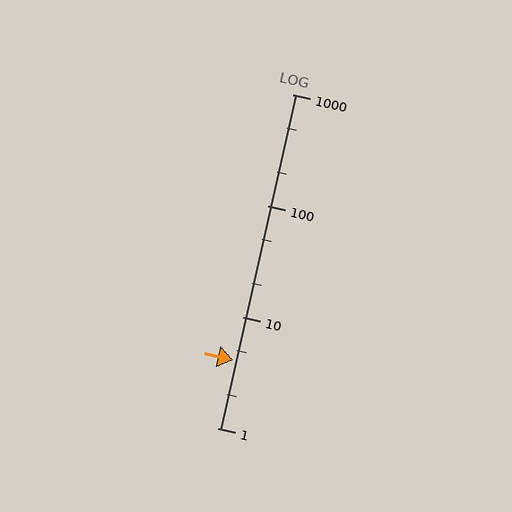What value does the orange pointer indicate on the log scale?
The pointer indicates approximately 4.1.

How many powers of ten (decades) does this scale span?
The scale spans 3 decades, from 1 to 1000.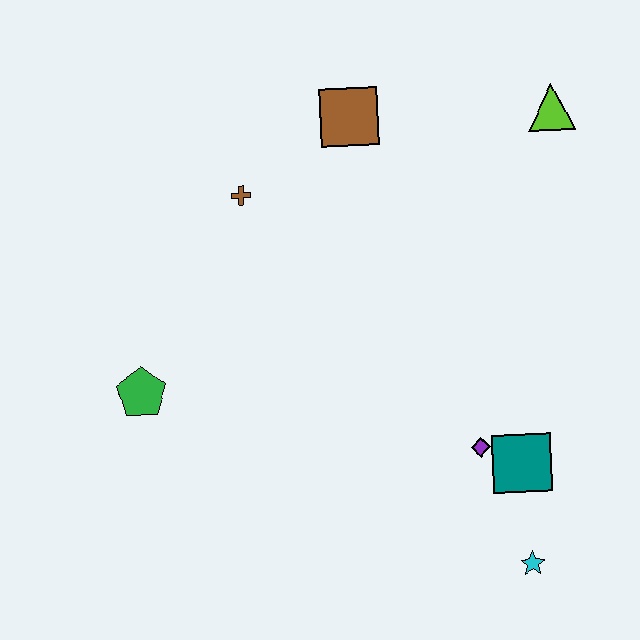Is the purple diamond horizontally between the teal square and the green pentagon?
Yes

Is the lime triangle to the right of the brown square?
Yes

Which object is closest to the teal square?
The purple diamond is closest to the teal square.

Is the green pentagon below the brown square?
Yes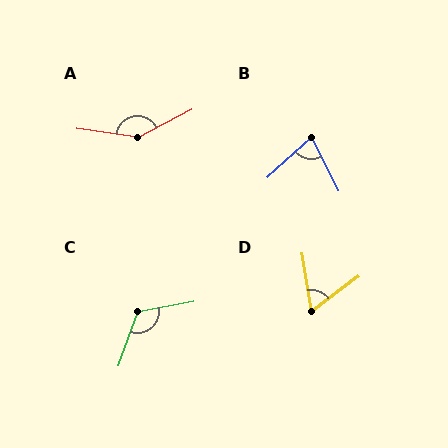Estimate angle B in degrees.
Approximately 74 degrees.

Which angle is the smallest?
D, at approximately 62 degrees.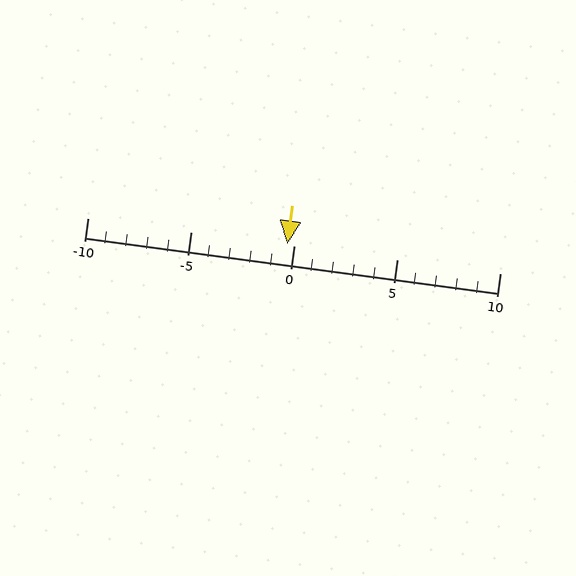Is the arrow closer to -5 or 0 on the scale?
The arrow is closer to 0.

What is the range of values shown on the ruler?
The ruler shows values from -10 to 10.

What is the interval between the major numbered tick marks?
The major tick marks are spaced 5 units apart.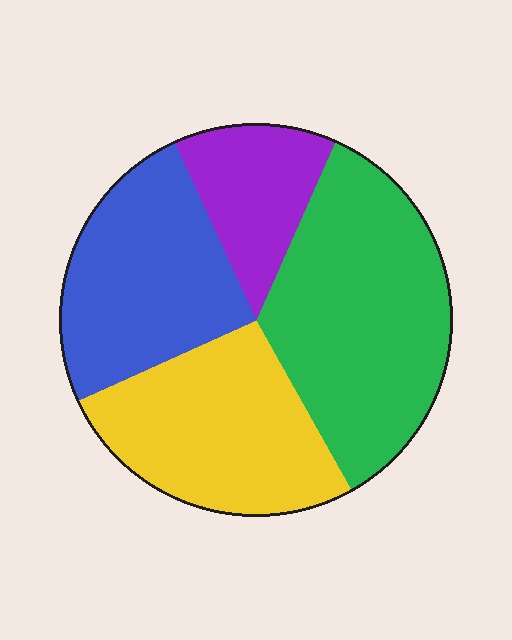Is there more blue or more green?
Green.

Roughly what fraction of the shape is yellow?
Yellow takes up between a sixth and a third of the shape.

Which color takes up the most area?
Green, at roughly 35%.